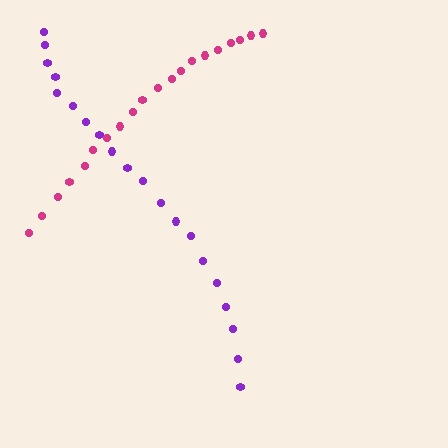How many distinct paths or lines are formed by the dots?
There are 2 distinct paths.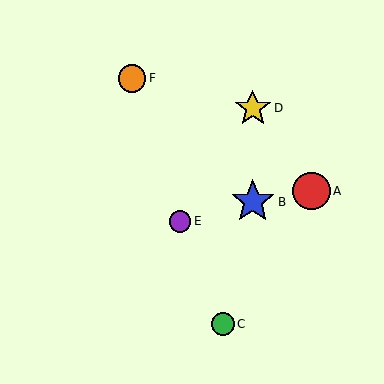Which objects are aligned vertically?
Objects B, D are aligned vertically.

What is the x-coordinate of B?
Object B is at x≈253.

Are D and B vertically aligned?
Yes, both are at x≈253.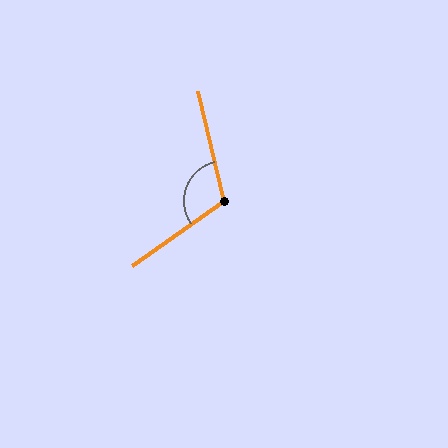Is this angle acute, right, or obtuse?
It is obtuse.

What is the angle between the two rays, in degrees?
Approximately 112 degrees.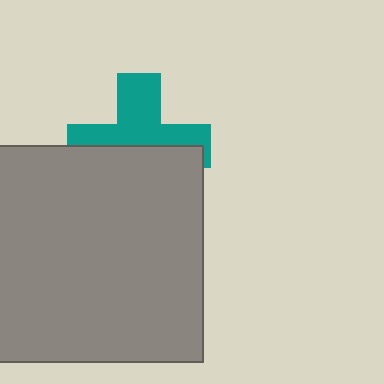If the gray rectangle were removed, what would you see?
You would see the complete teal cross.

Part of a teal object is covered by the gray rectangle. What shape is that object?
It is a cross.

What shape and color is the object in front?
The object in front is a gray rectangle.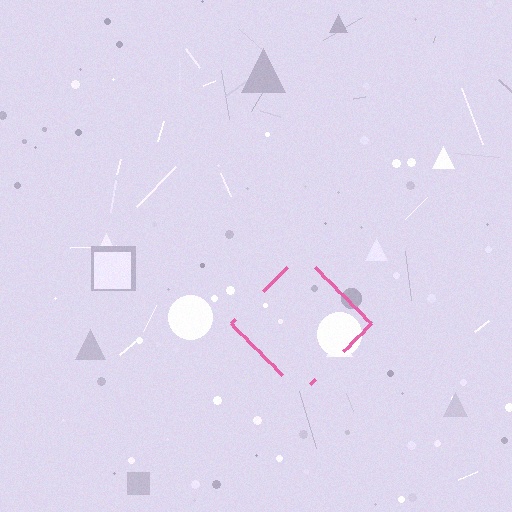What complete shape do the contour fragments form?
The contour fragments form a diamond.